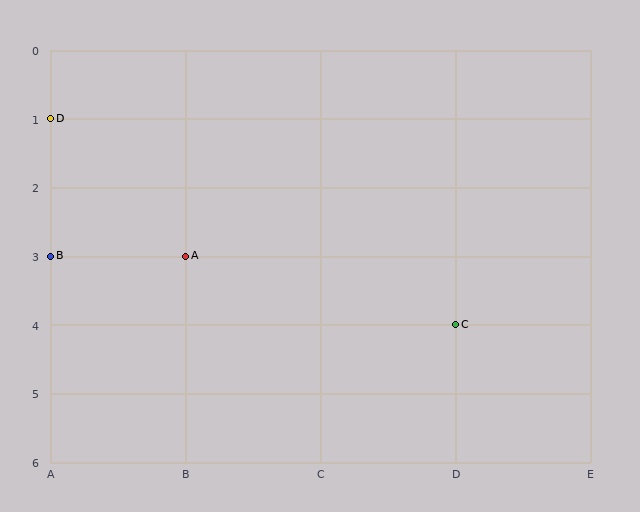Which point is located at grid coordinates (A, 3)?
Point B is at (A, 3).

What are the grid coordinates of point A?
Point A is at grid coordinates (B, 3).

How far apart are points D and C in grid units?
Points D and C are 3 columns and 3 rows apart (about 4.2 grid units diagonally).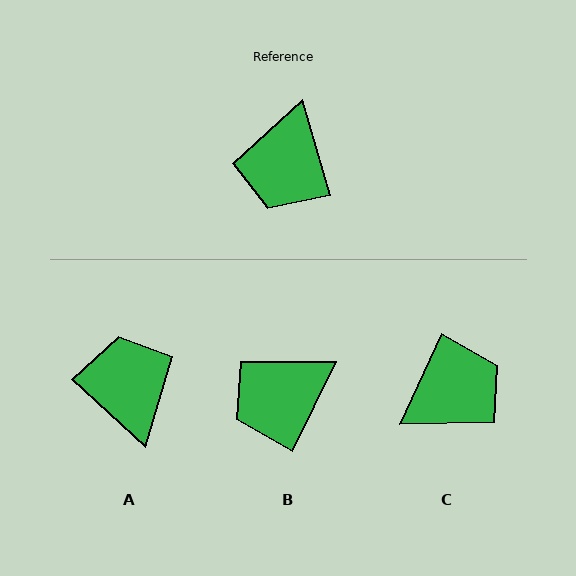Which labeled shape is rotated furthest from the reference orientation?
A, about 148 degrees away.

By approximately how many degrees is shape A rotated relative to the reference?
Approximately 148 degrees clockwise.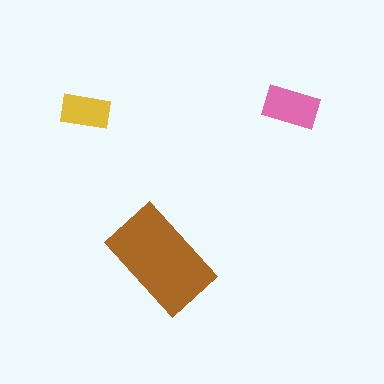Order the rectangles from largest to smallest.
the brown one, the pink one, the yellow one.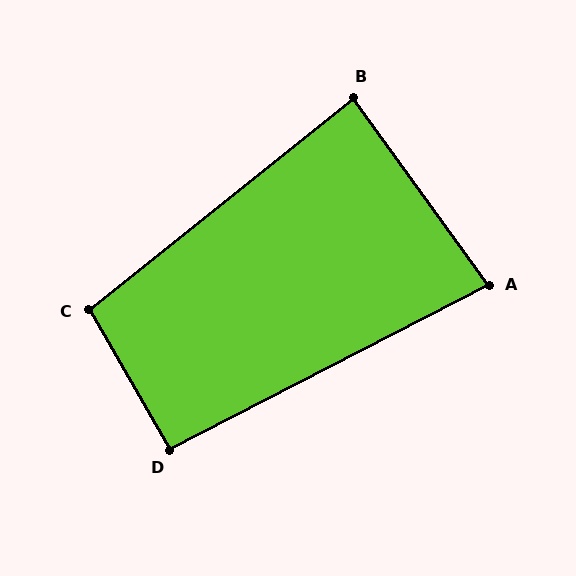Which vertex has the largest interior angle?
C, at approximately 98 degrees.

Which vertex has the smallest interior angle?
A, at approximately 82 degrees.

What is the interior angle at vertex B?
Approximately 87 degrees (approximately right).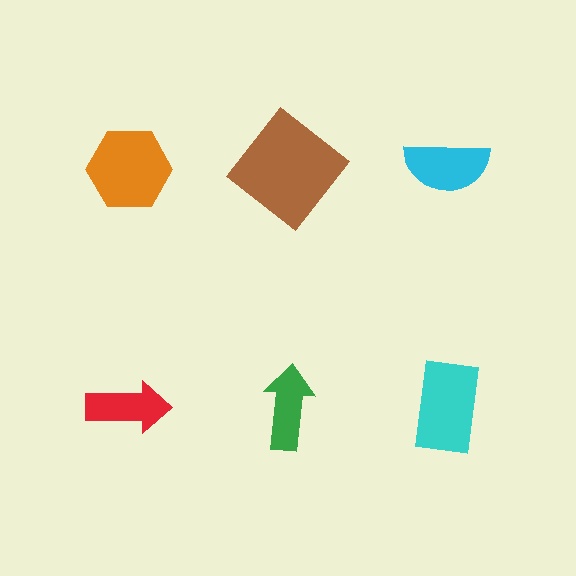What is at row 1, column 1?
An orange hexagon.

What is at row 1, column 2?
A brown diamond.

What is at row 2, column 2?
A green arrow.